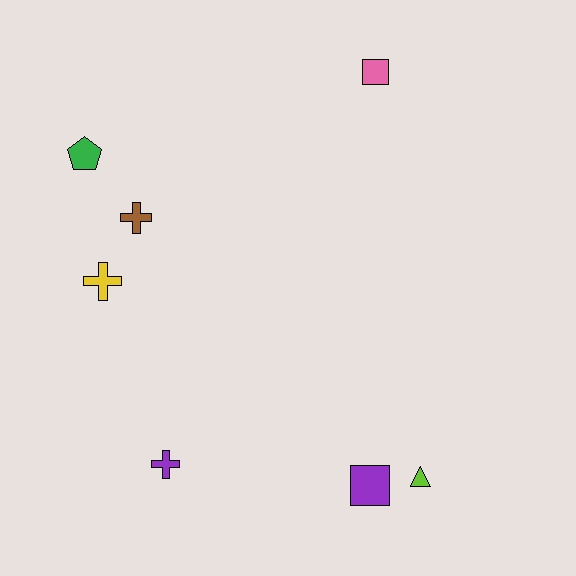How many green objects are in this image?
There is 1 green object.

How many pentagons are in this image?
There is 1 pentagon.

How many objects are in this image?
There are 7 objects.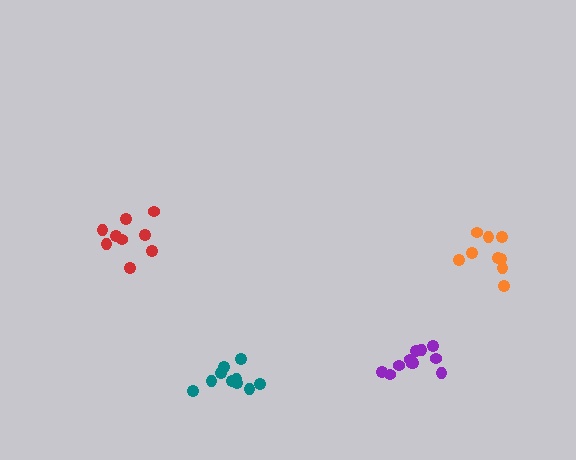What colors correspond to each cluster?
The clusters are colored: teal, red, orange, purple.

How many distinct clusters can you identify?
There are 4 distinct clusters.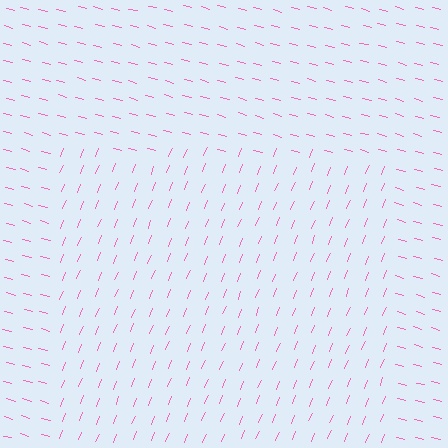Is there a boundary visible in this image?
Yes, there is a texture boundary formed by a change in line orientation.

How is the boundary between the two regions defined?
The boundary is defined purely by a change in line orientation (approximately 83 degrees difference). All lines are the same color and thickness.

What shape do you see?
I see a rectangle.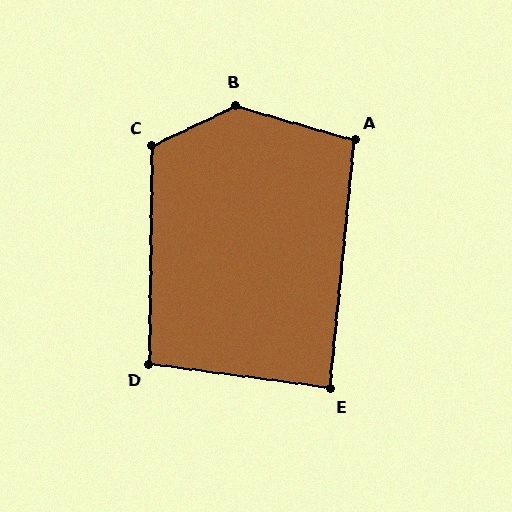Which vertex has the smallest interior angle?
E, at approximately 88 degrees.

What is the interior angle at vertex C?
Approximately 116 degrees (obtuse).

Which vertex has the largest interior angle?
B, at approximately 138 degrees.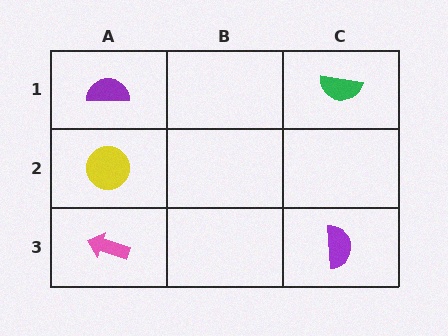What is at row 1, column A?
A purple semicircle.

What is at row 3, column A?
A pink arrow.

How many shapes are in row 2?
1 shape.